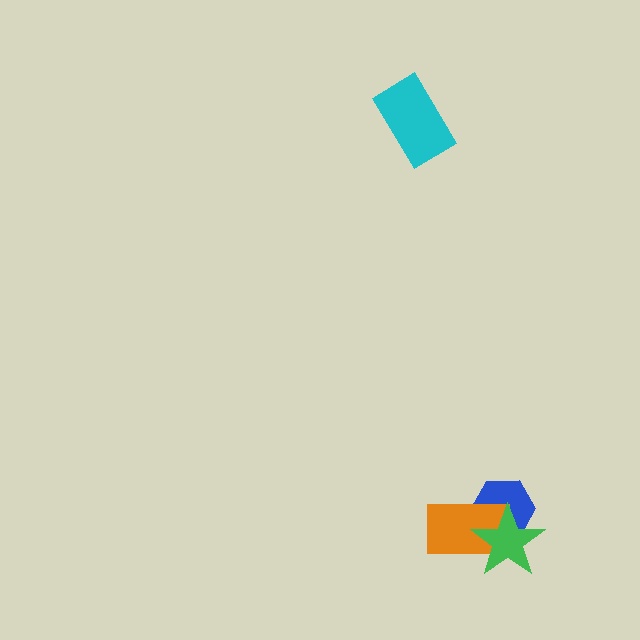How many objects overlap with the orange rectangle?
2 objects overlap with the orange rectangle.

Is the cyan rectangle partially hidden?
No, no other shape covers it.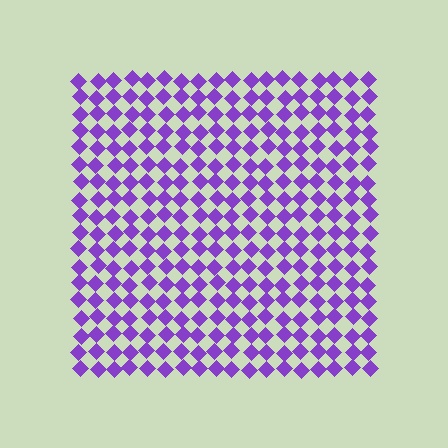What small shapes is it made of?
It is made of small diamonds.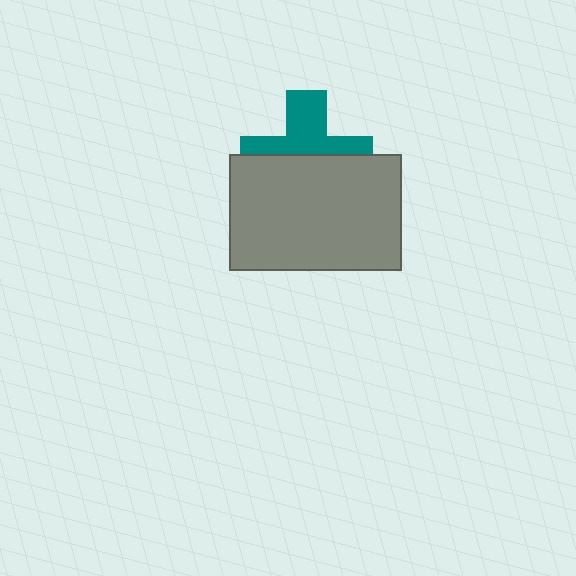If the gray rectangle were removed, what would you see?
You would see the complete teal cross.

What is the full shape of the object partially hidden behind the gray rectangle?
The partially hidden object is a teal cross.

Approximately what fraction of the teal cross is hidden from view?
Roughly 53% of the teal cross is hidden behind the gray rectangle.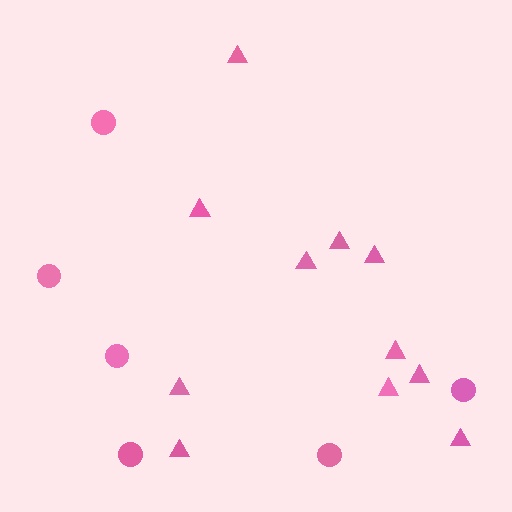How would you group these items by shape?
There are 2 groups: one group of triangles (11) and one group of circles (6).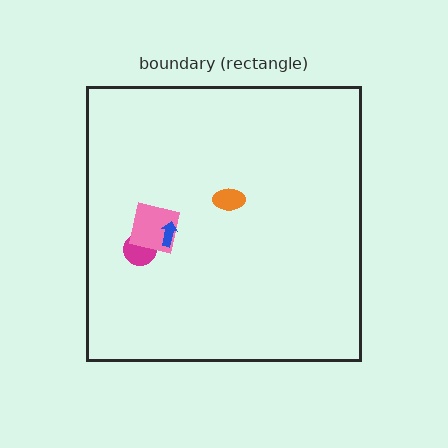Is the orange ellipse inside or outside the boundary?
Inside.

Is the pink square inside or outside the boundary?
Inside.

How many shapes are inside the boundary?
4 inside, 0 outside.